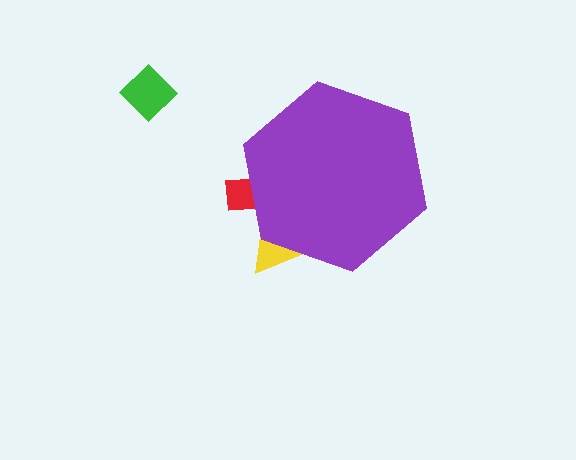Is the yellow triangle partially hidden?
Yes, the yellow triangle is partially hidden behind the purple hexagon.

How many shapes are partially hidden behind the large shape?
2 shapes are partially hidden.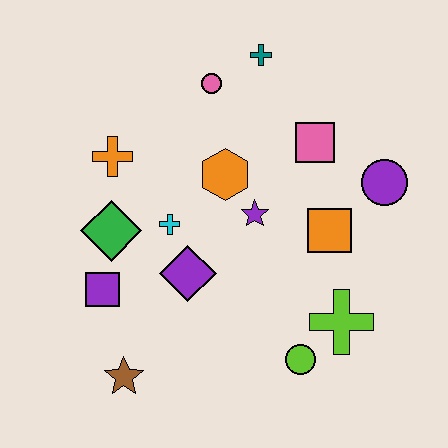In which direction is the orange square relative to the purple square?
The orange square is to the right of the purple square.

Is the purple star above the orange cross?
No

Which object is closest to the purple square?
The green diamond is closest to the purple square.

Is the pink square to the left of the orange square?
Yes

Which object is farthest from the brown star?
The teal cross is farthest from the brown star.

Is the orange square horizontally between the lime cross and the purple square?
Yes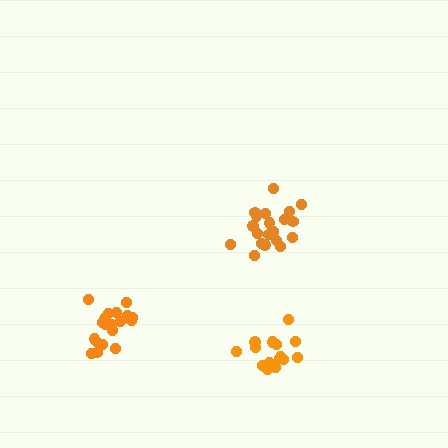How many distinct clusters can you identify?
There are 3 distinct clusters.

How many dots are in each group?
Group 1: 19 dots, Group 2: 21 dots, Group 3: 17 dots (57 total).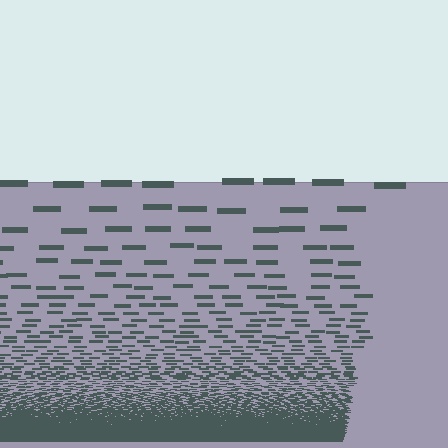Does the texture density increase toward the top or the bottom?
Density increases toward the bottom.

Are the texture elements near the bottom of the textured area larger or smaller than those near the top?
Smaller. The gradient is inverted — elements near the bottom are smaller and denser.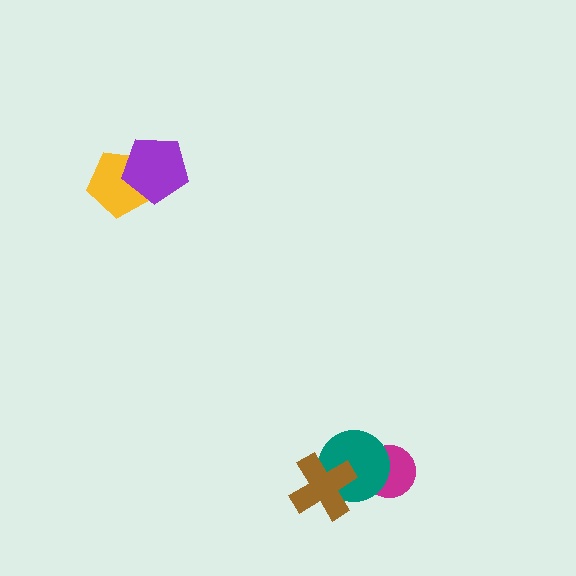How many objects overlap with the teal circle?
2 objects overlap with the teal circle.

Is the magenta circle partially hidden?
Yes, it is partially covered by another shape.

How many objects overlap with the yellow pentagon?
1 object overlaps with the yellow pentagon.